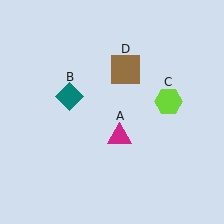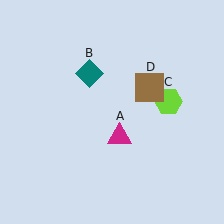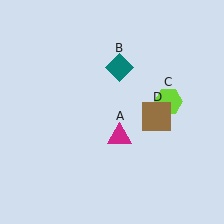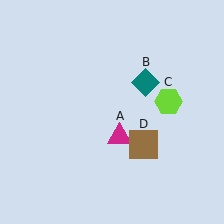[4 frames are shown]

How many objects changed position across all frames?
2 objects changed position: teal diamond (object B), brown square (object D).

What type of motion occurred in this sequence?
The teal diamond (object B), brown square (object D) rotated clockwise around the center of the scene.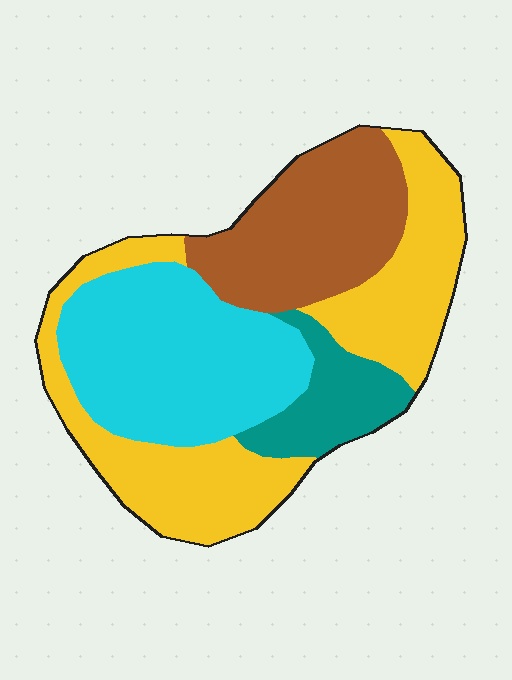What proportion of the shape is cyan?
Cyan takes up about one third (1/3) of the shape.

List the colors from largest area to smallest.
From largest to smallest: yellow, cyan, brown, teal.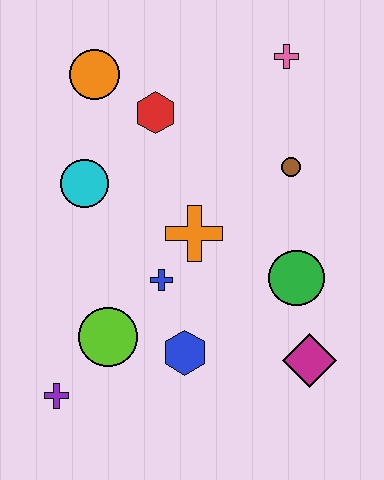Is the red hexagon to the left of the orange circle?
No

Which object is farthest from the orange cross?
The purple cross is farthest from the orange cross.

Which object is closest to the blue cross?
The orange cross is closest to the blue cross.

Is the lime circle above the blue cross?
No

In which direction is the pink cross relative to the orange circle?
The pink cross is to the right of the orange circle.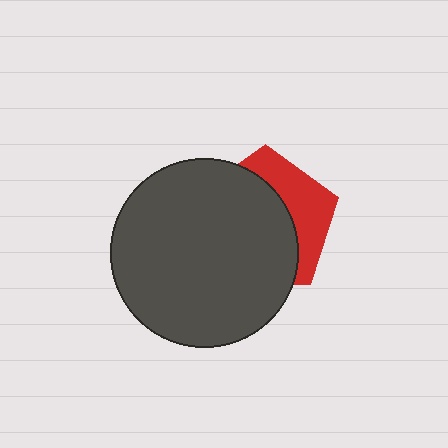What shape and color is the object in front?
The object in front is a dark gray circle.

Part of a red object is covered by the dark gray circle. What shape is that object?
It is a pentagon.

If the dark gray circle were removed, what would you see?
You would see the complete red pentagon.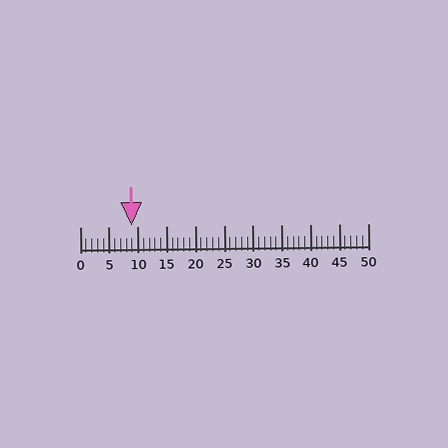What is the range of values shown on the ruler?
The ruler shows values from 0 to 50.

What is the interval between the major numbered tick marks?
The major tick marks are spaced 5 units apart.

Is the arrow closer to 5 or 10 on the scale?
The arrow is closer to 10.